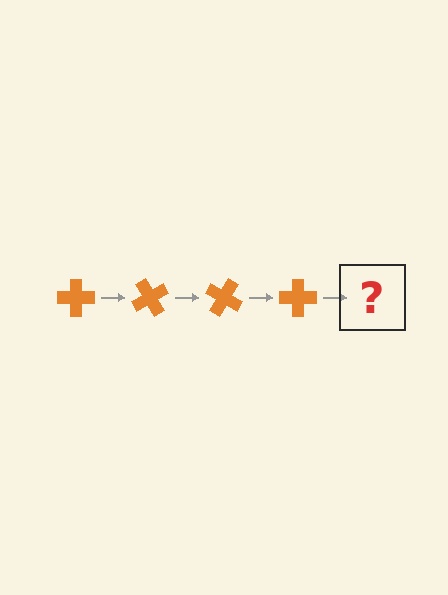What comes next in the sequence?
The next element should be an orange cross rotated 240 degrees.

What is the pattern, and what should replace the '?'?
The pattern is that the cross rotates 60 degrees each step. The '?' should be an orange cross rotated 240 degrees.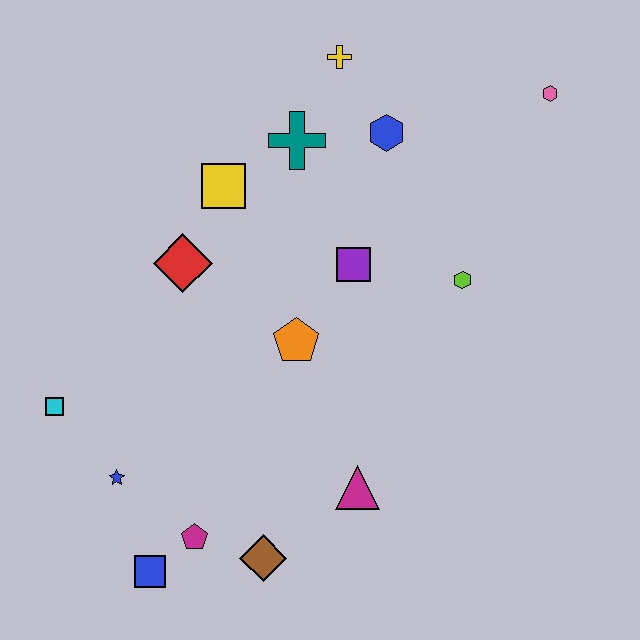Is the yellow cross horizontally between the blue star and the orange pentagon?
No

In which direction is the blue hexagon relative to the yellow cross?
The blue hexagon is below the yellow cross.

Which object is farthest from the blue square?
The pink hexagon is farthest from the blue square.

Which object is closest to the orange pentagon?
The purple square is closest to the orange pentagon.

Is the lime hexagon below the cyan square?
No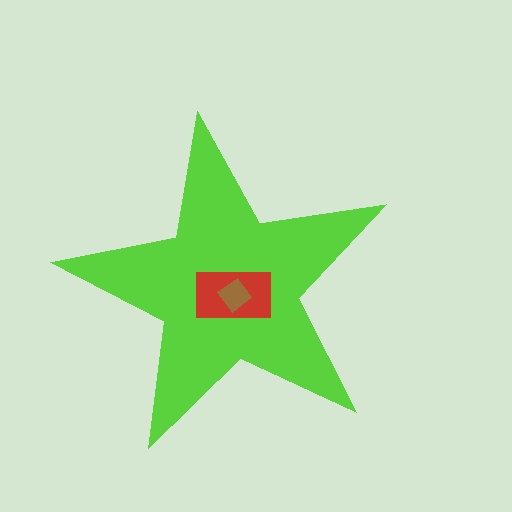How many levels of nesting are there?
3.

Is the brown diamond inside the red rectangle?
Yes.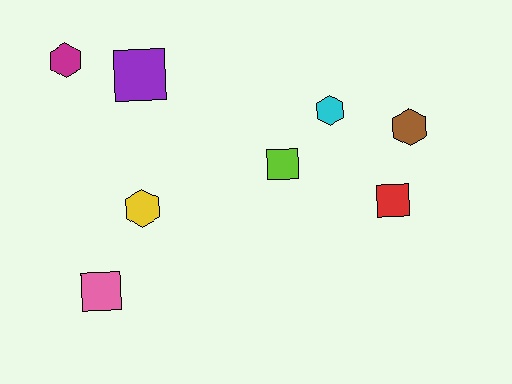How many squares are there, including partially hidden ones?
There are 4 squares.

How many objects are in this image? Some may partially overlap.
There are 8 objects.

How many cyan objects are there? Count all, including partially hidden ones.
There is 1 cyan object.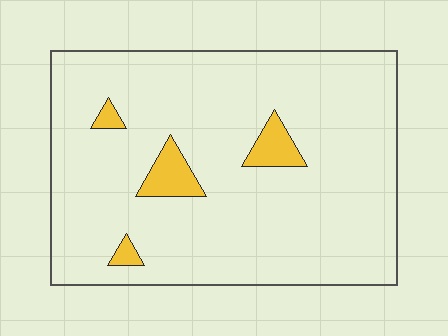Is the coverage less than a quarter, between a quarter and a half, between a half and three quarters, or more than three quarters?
Less than a quarter.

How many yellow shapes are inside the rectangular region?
4.